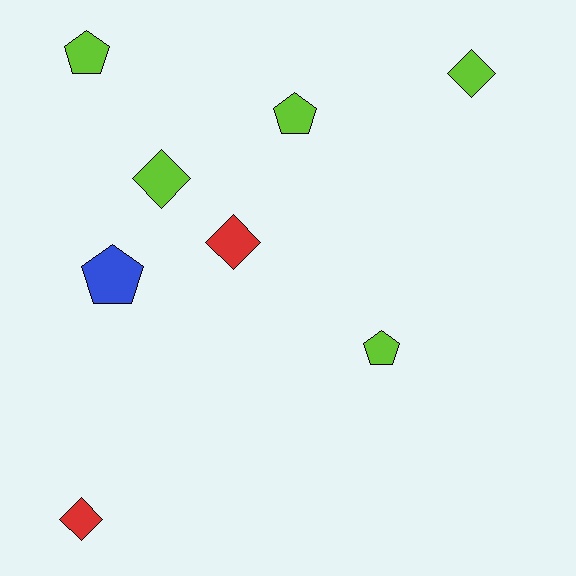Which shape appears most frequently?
Diamond, with 4 objects.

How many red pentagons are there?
There are no red pentagons.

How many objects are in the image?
There are 8 objects.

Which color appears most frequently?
Lime, with 5 objects.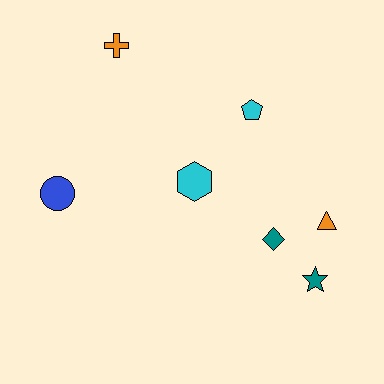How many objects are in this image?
There are 7 objects.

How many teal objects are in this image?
There are 2 teal objects.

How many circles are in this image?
There is 1 circle.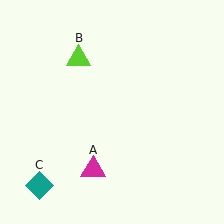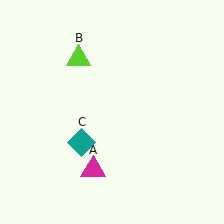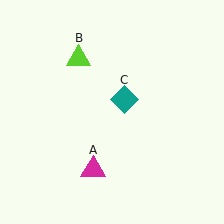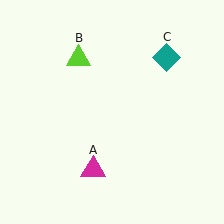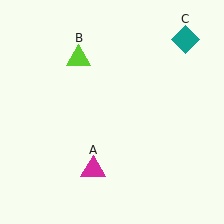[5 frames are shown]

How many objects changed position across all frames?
1 object changed position: teal diamond (object C).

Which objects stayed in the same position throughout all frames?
Magenta triangle (object A) and lime triangle (object B) remained stationary.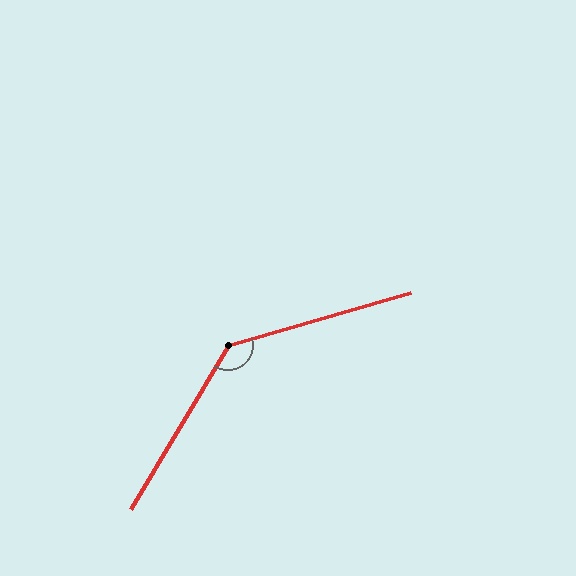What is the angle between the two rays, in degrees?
Approximately 137 degrees.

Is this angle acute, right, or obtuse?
It is obtuse.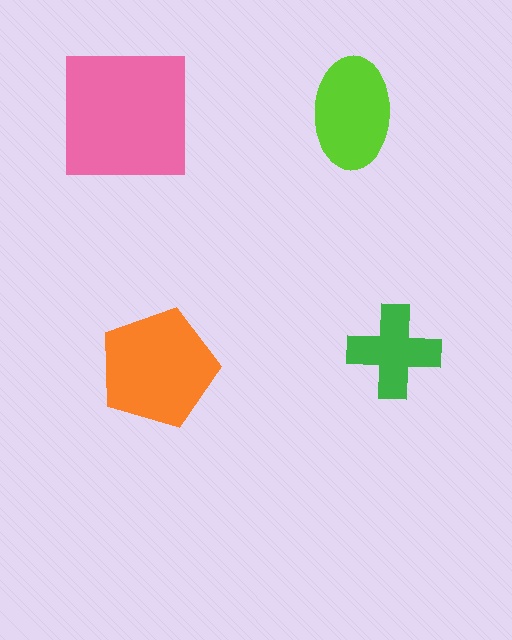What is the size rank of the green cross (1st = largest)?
4th.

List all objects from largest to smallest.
The pink square, the orange pentagon, the lime ellipse, the green cross.